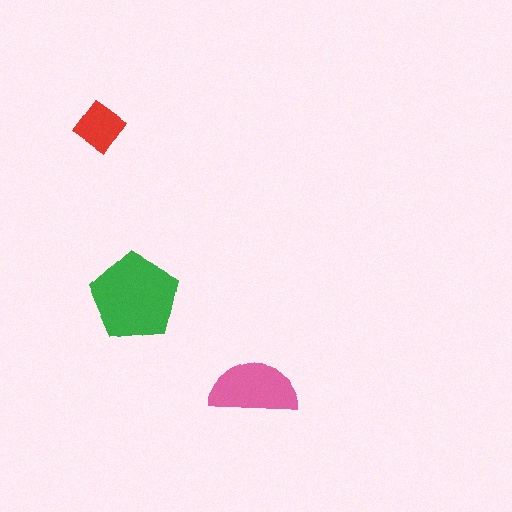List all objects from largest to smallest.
The green pentagon, the pink semicircle, the red diamond.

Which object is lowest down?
The pink semicircle is bottommost.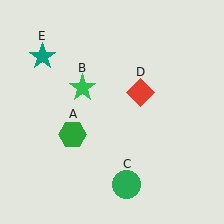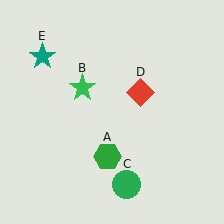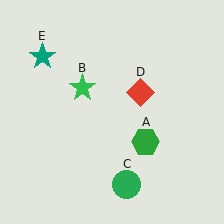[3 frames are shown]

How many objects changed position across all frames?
1 object changed position: green hexagon (object A).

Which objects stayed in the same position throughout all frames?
Green star (object B) and green circle (object C) and red diamond (object D) and teal star (object E) remained stationary.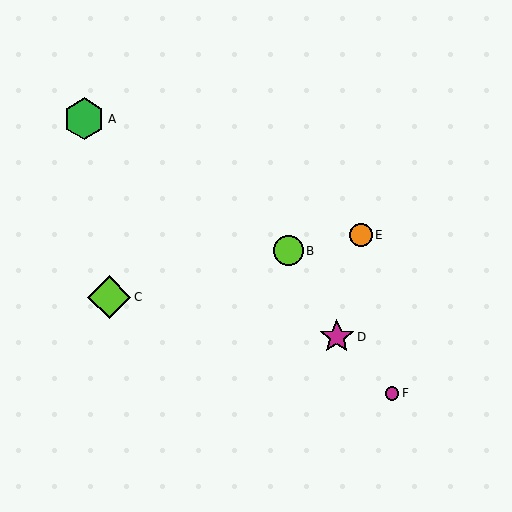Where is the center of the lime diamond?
The center of the lime diamond is at (109, 297).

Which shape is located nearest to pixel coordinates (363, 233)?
The orange circle (labeled E) at (361, 235) is nearest to that location.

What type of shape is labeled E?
Shape E is an orange circle.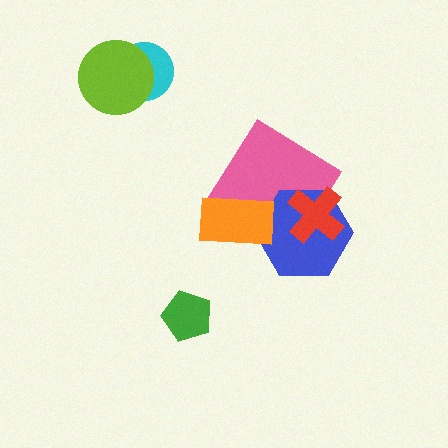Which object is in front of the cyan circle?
The lime circle is in front of the cyan circle.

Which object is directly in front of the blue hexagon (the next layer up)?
The orange rectangle is directly in front of the blue hexagon.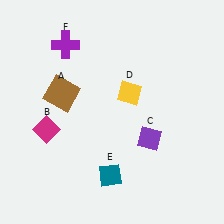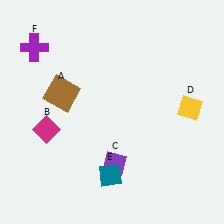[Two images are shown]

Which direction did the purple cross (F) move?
The purple cross (F) moved left.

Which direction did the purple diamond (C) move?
The purple diamond (C) moved left.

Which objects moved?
The objects that moved are: the purple diamond (C), the yellow diamond (D), the purple cross (F).